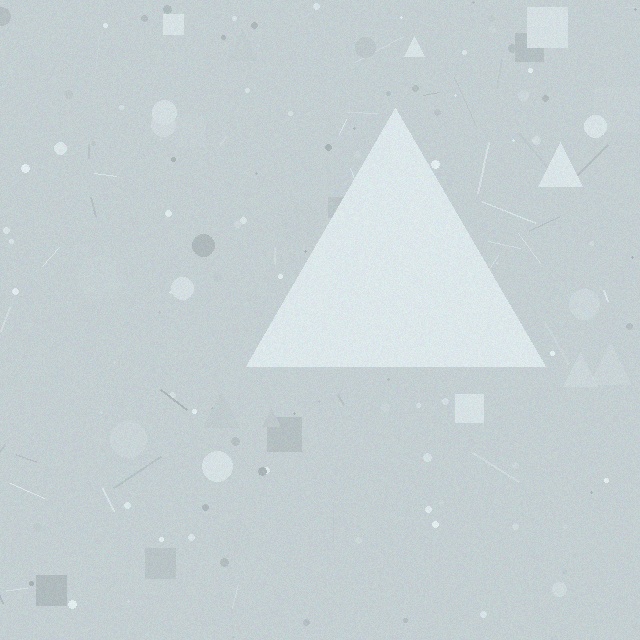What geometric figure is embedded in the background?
A triangle is embedded in the background.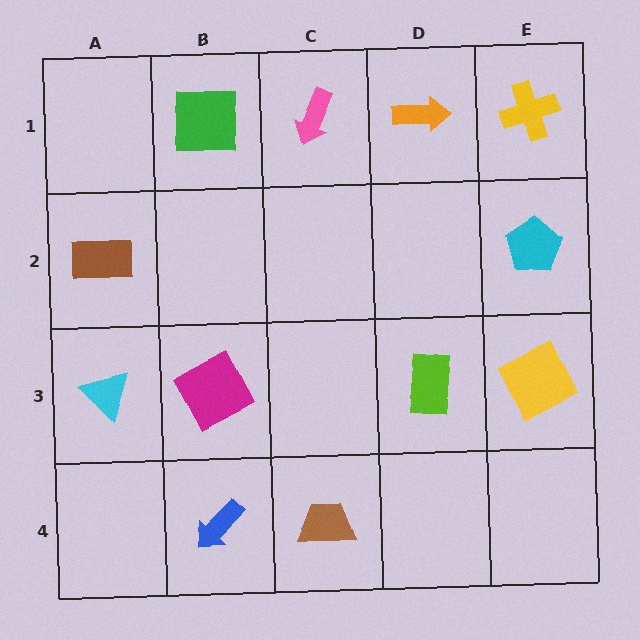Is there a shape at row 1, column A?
No, that cell is empty.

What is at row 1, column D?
An orange arrow.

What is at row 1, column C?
A pink arrow.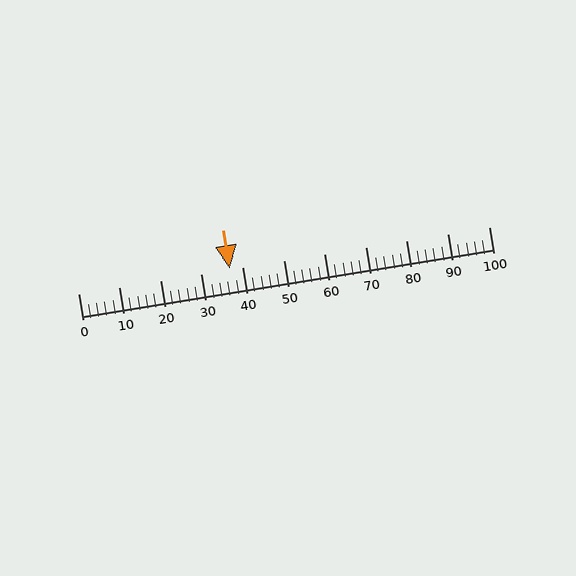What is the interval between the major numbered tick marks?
The major tick marks are spaced 10 units apart.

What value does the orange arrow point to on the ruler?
The orange arrow points to approximately 37.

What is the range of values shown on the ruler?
The ruler shows values from 0 to 100.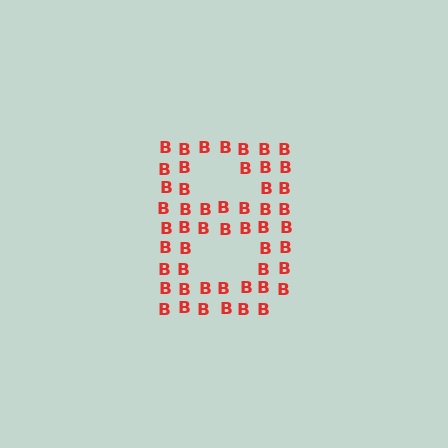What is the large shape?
The large shape is the letter B.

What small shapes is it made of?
It is made of small letter B's.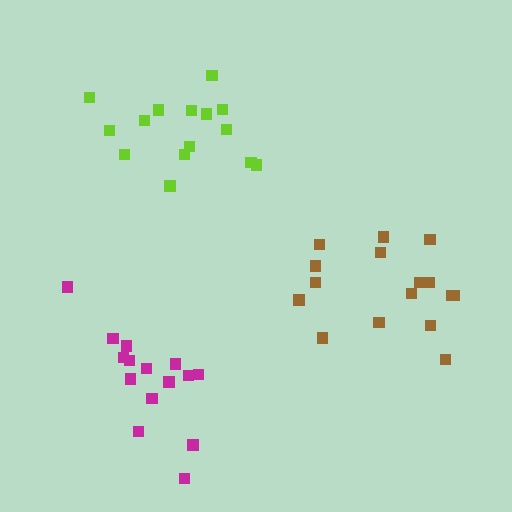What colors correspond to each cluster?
The clusters are colored: brown, magenta, lime.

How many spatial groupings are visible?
There are 3 spatial groupings.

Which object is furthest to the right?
The brown cluster is rightmost.